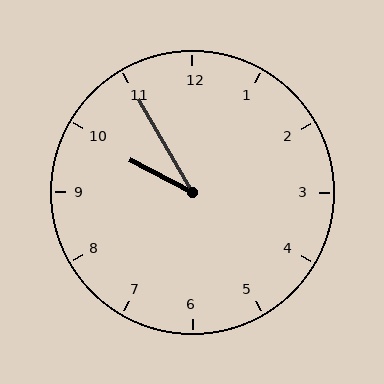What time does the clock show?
9:55.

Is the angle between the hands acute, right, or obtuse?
It is acute.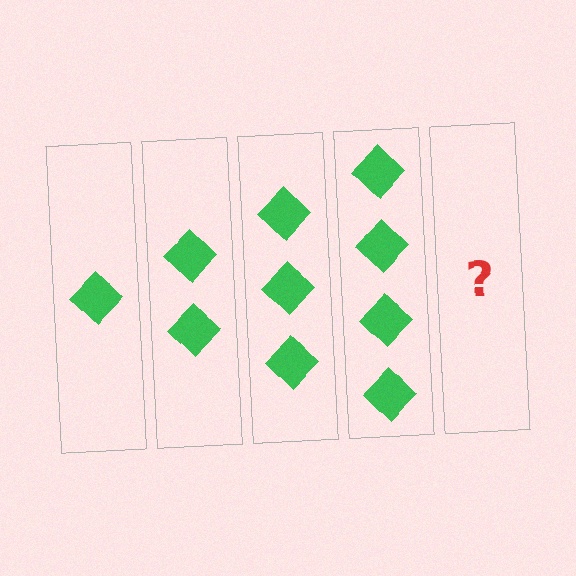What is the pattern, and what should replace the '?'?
The pattern is that each step adds one more diamond. The '?' should be 5 diamonds.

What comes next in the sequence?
The next element should be 5 diamonds.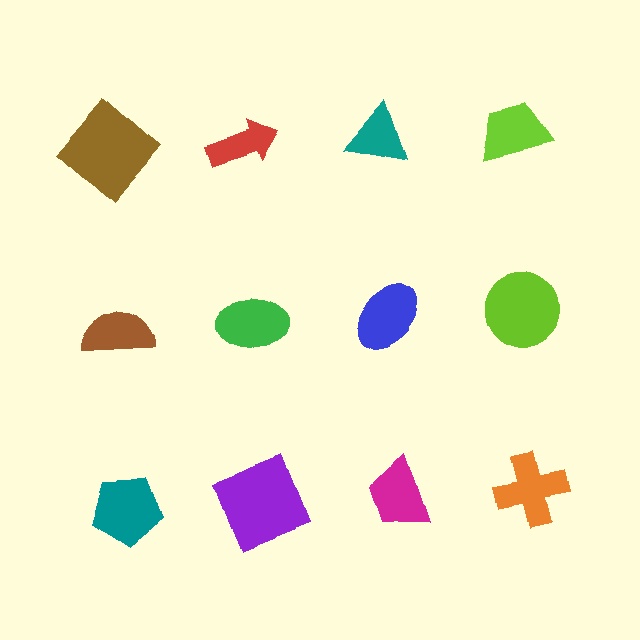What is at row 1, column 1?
A brown diamond.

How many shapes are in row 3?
4 shapes.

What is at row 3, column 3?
A magenta trapezoid.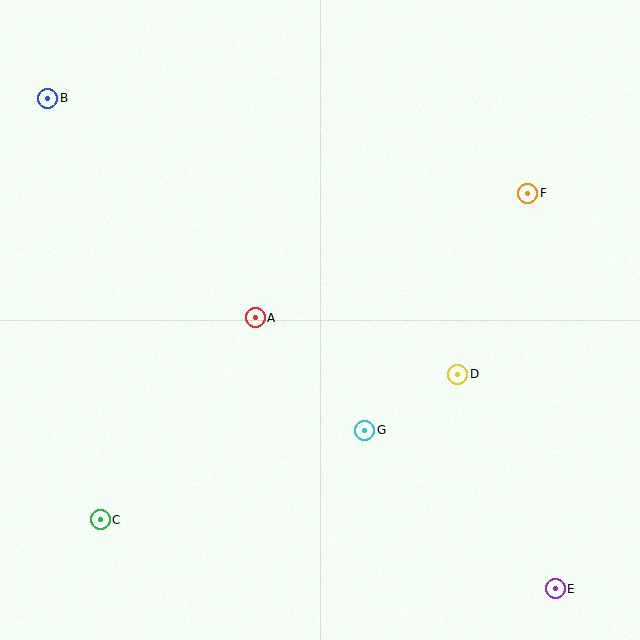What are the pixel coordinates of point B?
Point B is at (48, 98).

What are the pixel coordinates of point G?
Point G is at (365, 430).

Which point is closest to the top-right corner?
Point F is closest to the top-right corner.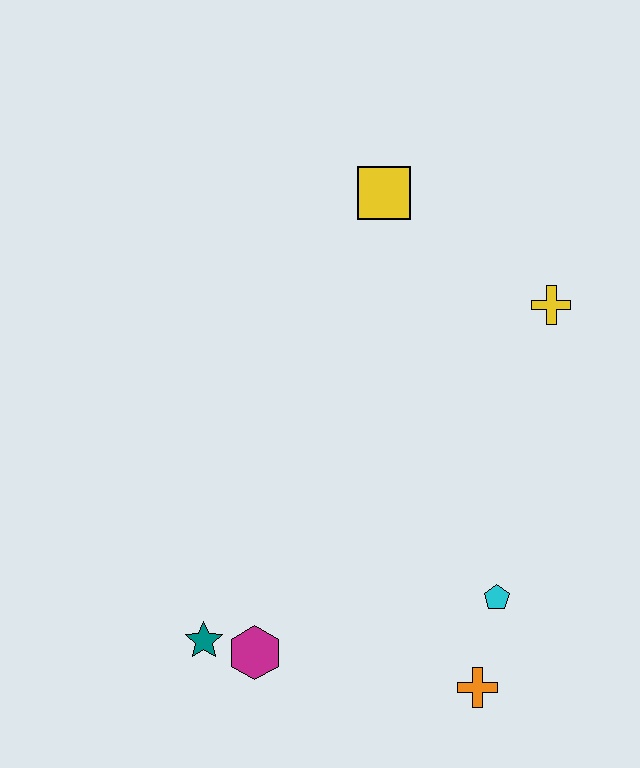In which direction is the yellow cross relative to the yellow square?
The yellow cross is to the right of the yellow square.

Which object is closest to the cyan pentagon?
The orange cross is closest to the cyan pentagon.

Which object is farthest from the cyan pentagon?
The yellow square is farthest from the cyan pentagon.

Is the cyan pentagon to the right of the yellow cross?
No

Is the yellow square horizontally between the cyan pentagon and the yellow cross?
No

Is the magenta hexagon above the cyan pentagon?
No